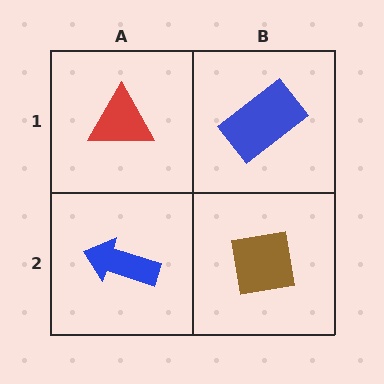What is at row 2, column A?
A blue arrow.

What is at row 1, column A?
A red triangle.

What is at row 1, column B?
A blue rectangle.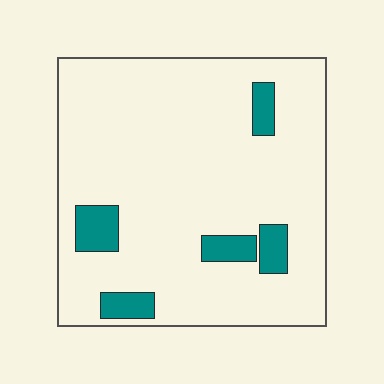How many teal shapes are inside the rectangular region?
5.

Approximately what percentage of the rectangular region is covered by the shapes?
Approximately 10%.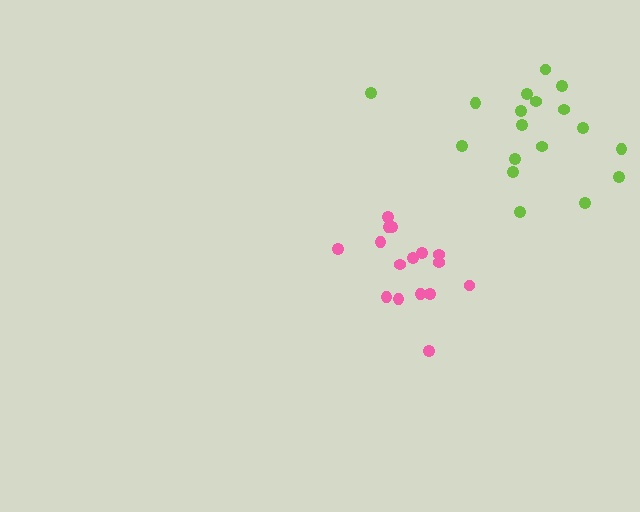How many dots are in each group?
Group 1: 16 dots, Group 2: 18 dots (34 total).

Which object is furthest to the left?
The pink cluster is leftmost.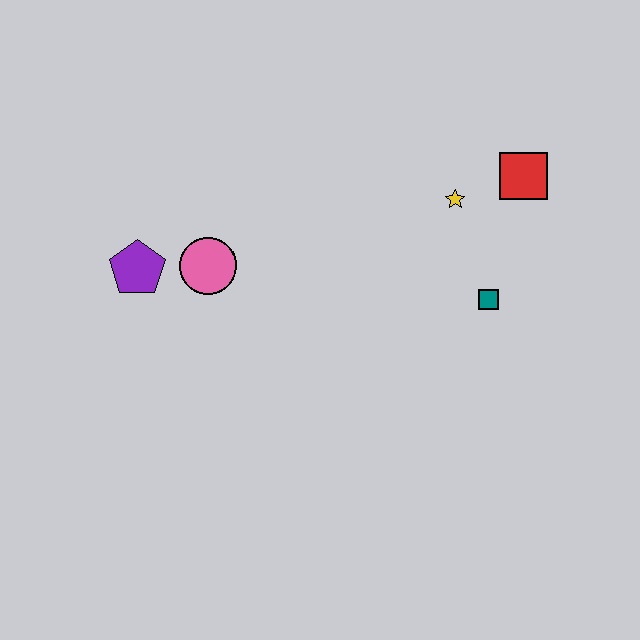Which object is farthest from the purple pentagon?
The red square is farthest from the purple pentagon.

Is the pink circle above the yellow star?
No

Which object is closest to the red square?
The yellow star is closest to the red square.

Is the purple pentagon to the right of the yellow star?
No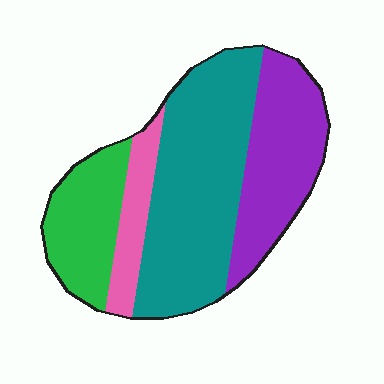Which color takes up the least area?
Pink, at roughly 10%.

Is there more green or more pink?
Green.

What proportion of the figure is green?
Green covers 19% of the figure.